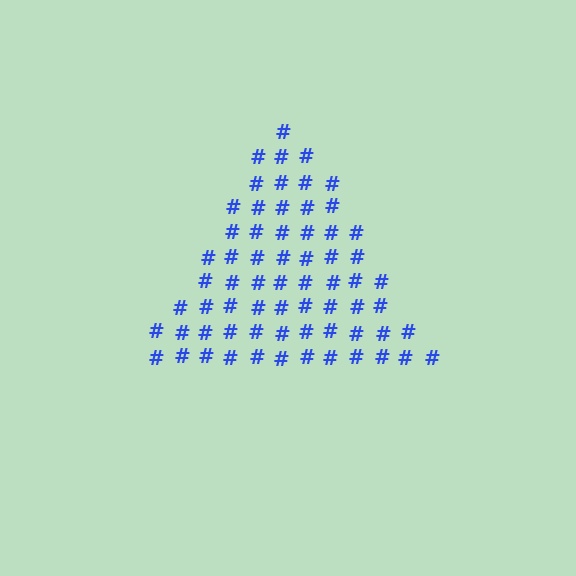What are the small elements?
The small elements are hash symbols.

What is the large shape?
The large shape is a triangle.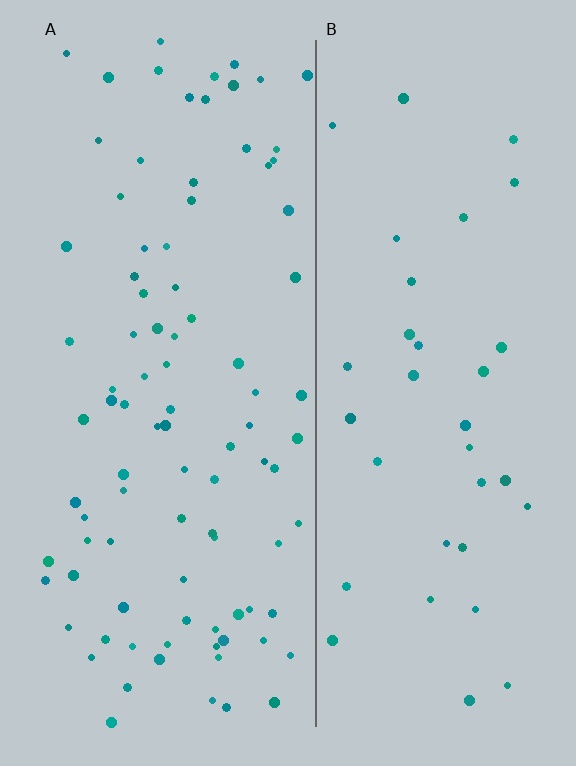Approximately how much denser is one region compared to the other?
Approximately 2.6× — region A over region B.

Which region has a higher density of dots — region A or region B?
A (the left).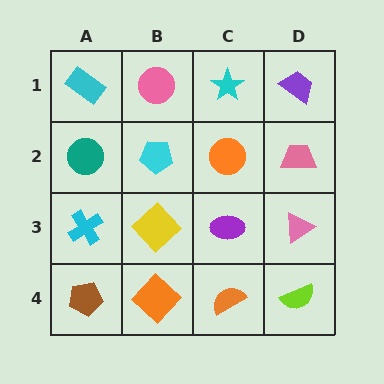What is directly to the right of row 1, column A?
A pink circle.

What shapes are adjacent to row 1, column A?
A teal circle (row 2, column A), a pink circle (row 1, column B).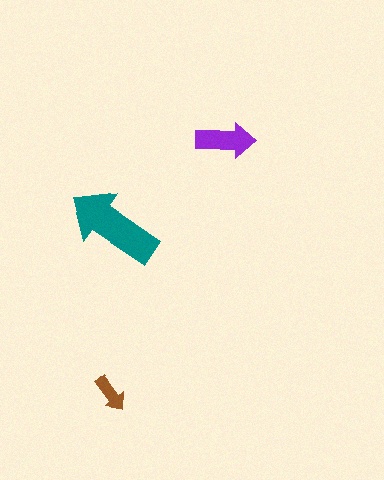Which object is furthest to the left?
The teal arrow is leftmost.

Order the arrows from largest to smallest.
the teal one, the purple one, the brown one.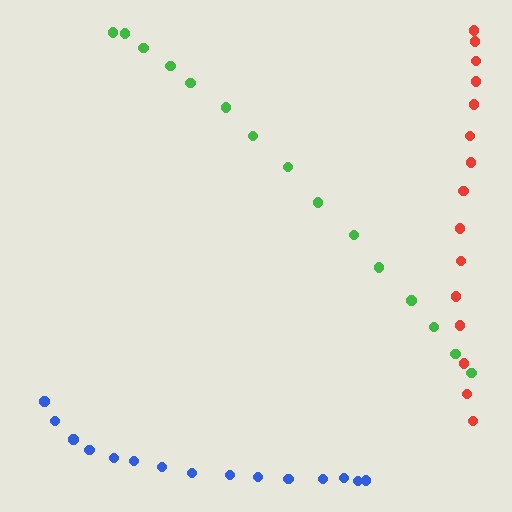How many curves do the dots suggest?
There are 3 distinct paths.